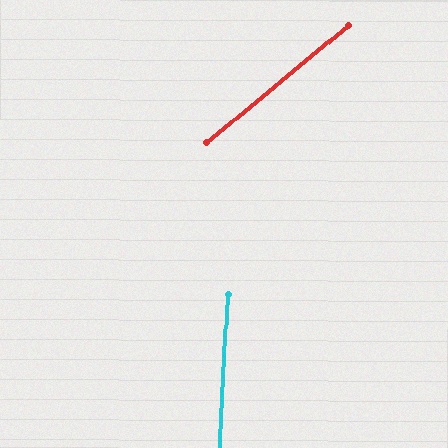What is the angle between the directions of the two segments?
Approximately 47 degrees.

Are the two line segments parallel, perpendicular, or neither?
Neither parallel nor perpendicular — they differ by about 47°.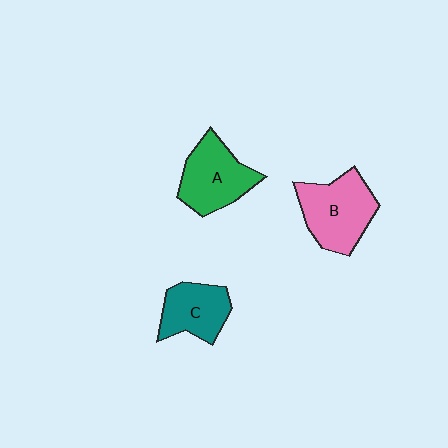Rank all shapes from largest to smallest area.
From largest to smallest: B (pink), A (green), C (teal).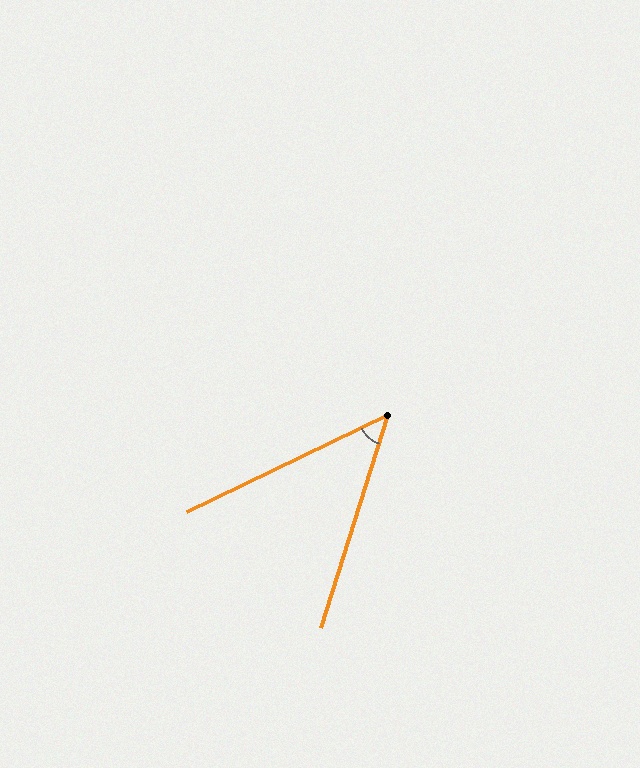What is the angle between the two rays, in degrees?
Approximately 47 degrees.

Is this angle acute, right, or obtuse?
It is acute.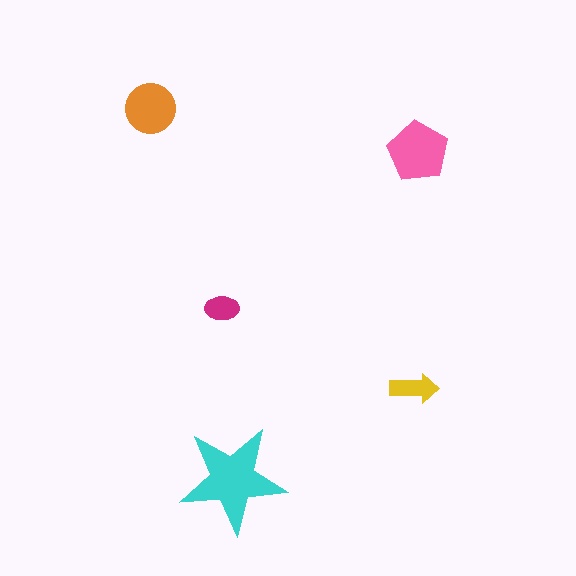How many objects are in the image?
There are 5 objects in the image.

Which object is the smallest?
The magenta ellipse.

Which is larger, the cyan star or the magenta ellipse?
The cyan star.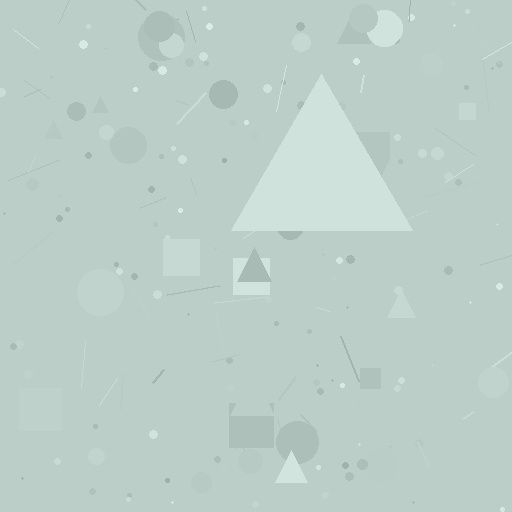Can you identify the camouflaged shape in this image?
The camouflaged shape is a triangle.